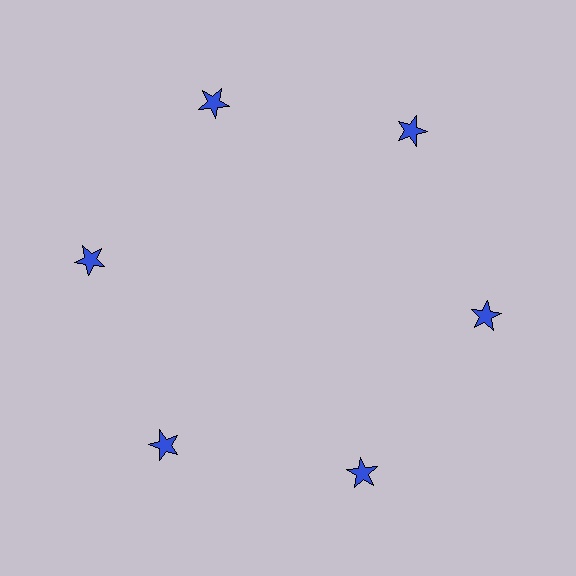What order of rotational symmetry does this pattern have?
This pattern has 6-fold rotational symmetry.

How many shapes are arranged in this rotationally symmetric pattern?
There are 6 shapes, arranged in 6 groups of 1.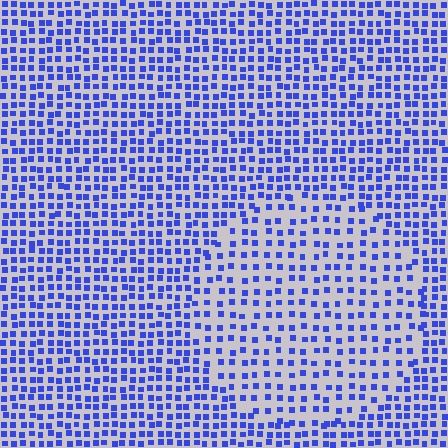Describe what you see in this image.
The image contains small blue elements arranged at two different densities. A circle-shaped region is visible where the elements are less densely packed than the surrounding area.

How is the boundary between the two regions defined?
The boundary is defined by a change in element density (approximately 1.7x ratio). All elements are the same color, size, and shape.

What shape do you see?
I see a circle.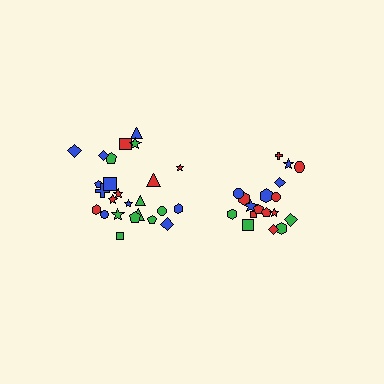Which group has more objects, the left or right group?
The left group.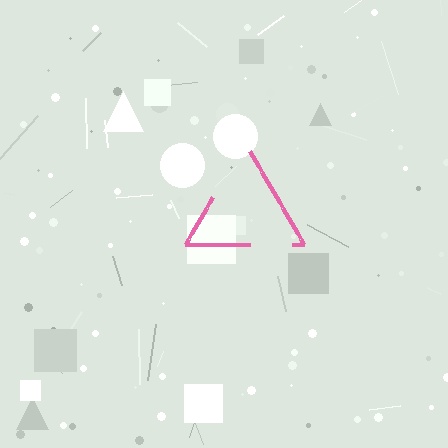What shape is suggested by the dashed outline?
The dashed outline suggests a triangle.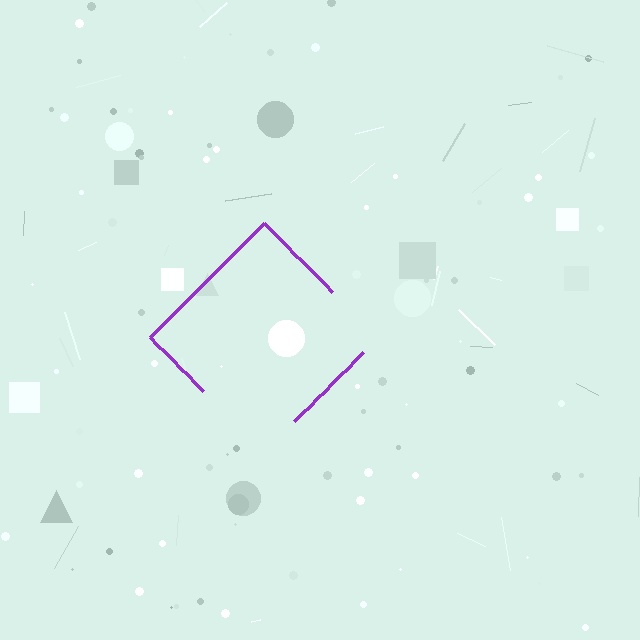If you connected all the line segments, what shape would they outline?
They would outline a diamond.